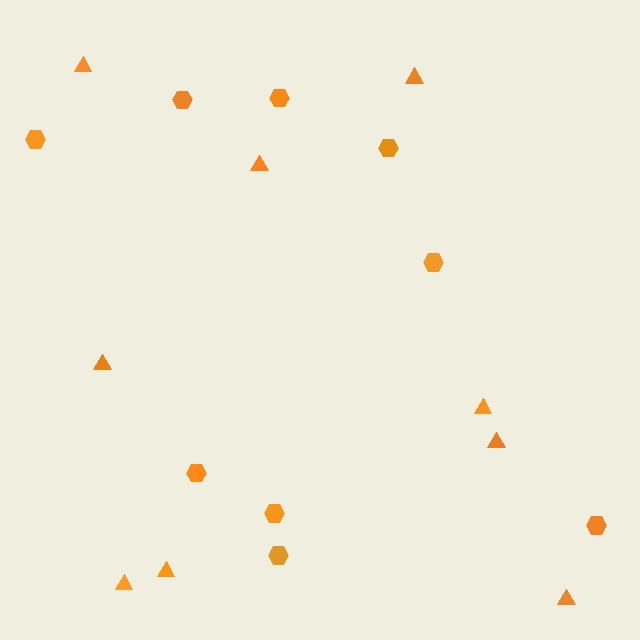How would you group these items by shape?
There are 2 groups: one group of triangles (9) and one group of hexagons (9).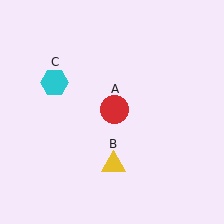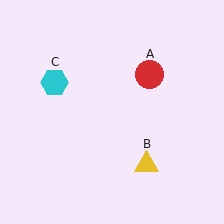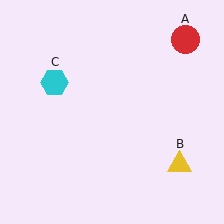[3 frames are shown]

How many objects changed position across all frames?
2 objects changed position: red circle (object A), yellow triangle (object B).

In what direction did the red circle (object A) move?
The red circle (object A) moved up and to the right.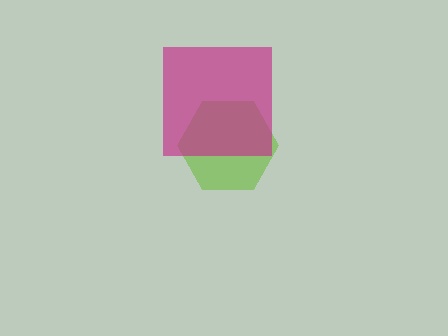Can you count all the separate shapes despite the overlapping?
Yes, there are 2 separate shapes.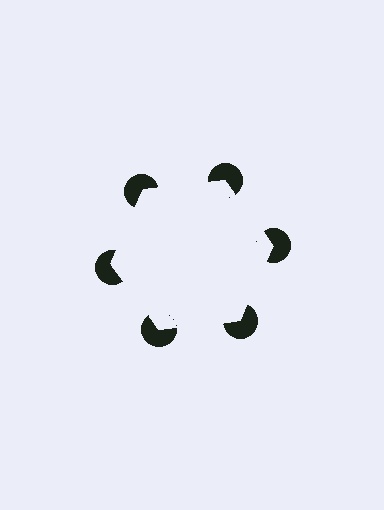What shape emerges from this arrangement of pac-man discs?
An illusory hexagon — its edges are inferred from the aligned wedge cuts in the pac-man discs, not physically drawn.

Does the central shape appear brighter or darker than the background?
It typically appears slightly brighter than the background, even though no actual brightness change is drawn.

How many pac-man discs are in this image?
There are 6 — one at each vertex of the illusory hexagon.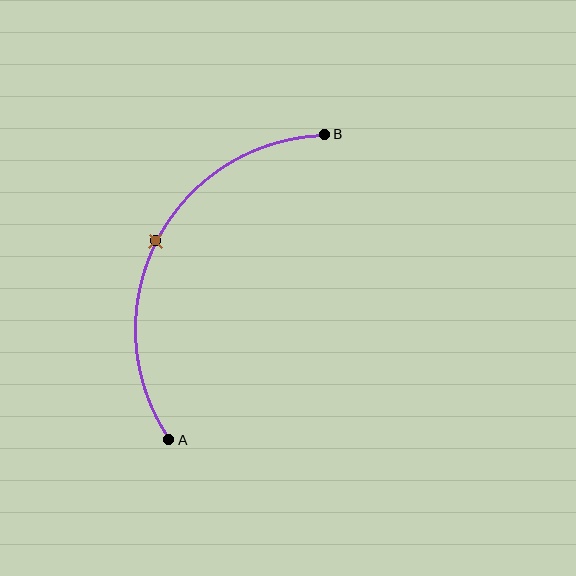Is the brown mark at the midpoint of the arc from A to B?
Yes. The brown mark lies on the arc at equal arc-length from both A and B — it is the arc midpoint.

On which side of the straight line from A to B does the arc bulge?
The arc bulges to the left of the straight line connecting A and B.